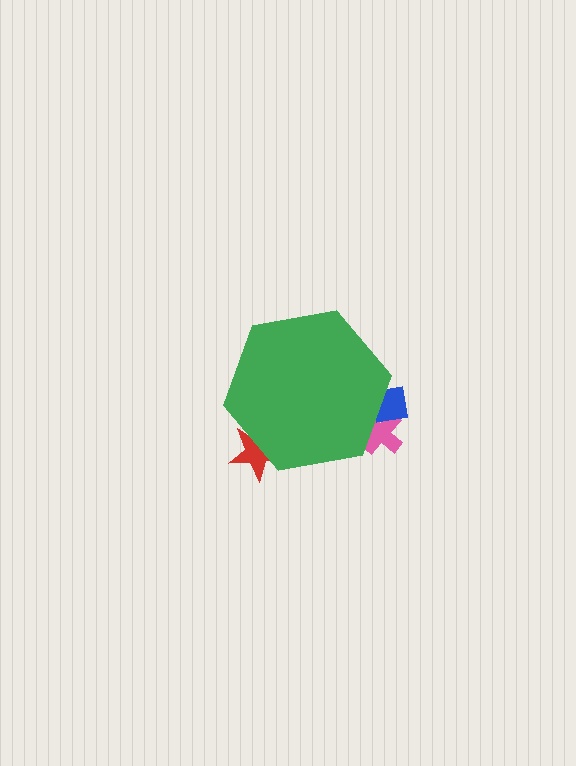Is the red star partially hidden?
Yes, the red star is partially hidden behind the green hexagon.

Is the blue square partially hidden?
Yes, the blue square is partially hidden behind the green hexagon.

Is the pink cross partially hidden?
Yes, the pink cross is partially hidden behind the green hexagon.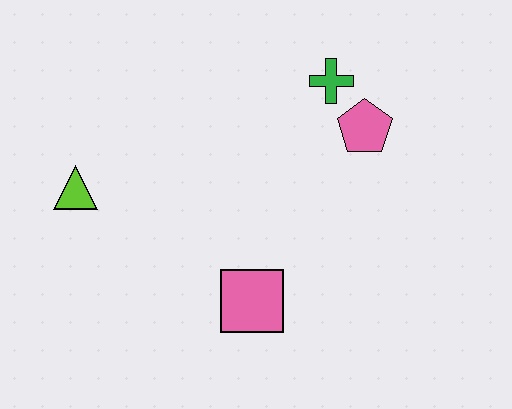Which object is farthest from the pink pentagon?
The lime triangle is farthest from the pink pentagon.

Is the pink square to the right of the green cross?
No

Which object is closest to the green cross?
The pink pentagon is closest to the green cross.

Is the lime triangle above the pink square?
Yes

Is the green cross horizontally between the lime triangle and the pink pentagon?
Yes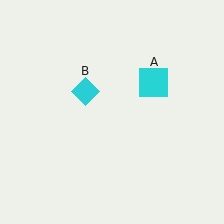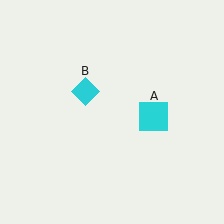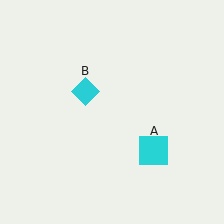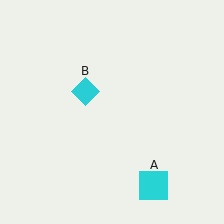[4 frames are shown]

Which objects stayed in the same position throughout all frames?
Cyan diamond (object B) remained stationary.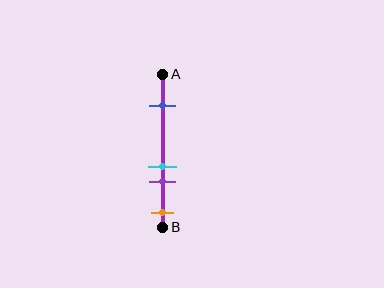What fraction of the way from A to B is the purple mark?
The purple mark is approximately 70% (0.7) of the way from A to B.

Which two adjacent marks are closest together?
The cyan and purple marks are the closest adjacent pair.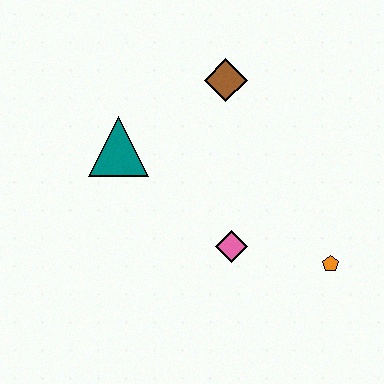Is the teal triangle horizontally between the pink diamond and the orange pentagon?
No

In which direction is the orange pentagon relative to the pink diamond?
The orange pentagon is to the right of the pink diamond.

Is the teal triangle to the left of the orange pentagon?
Yes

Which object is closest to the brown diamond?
The teal triangle is closest to the brown diamond.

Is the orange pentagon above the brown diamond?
No